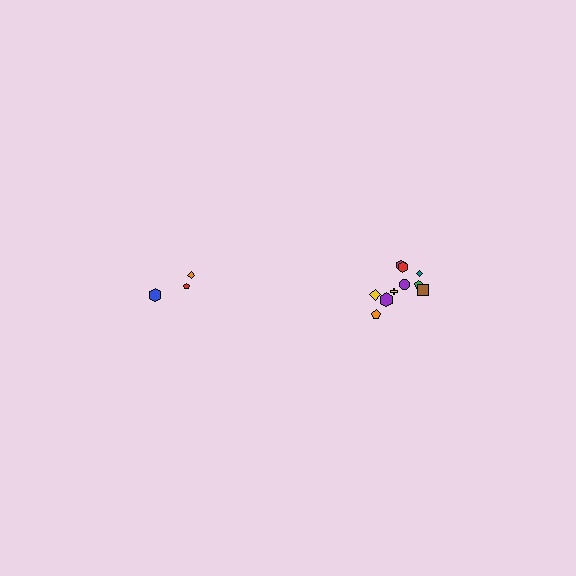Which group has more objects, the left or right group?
The right group.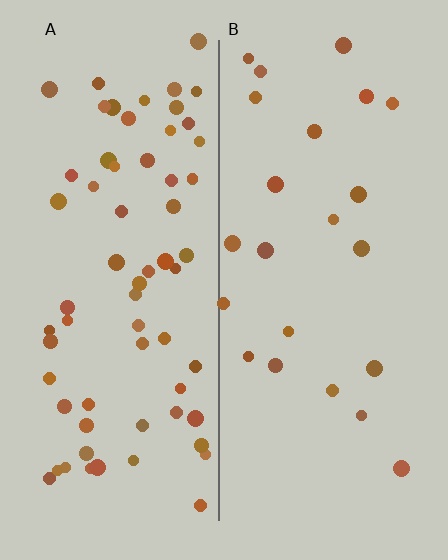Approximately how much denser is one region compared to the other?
Approximately 2.9× — region A over region B.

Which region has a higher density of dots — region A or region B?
A (the left).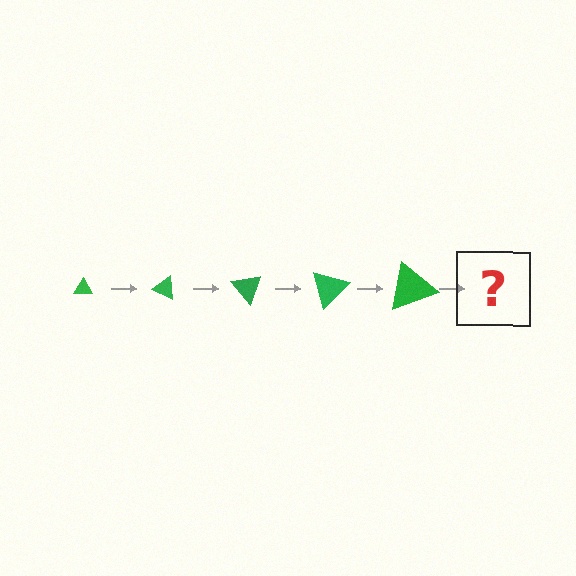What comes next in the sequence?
The next element should be a triangle, larger than the previous one and rotated 125 degrees from the start.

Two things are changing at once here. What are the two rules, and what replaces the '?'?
The two rules are that the triangle grows larger each step and it rotates 25 degrees each step. The '?' should be a triangle, larger than the previous one and rotated 125 degrees from the start.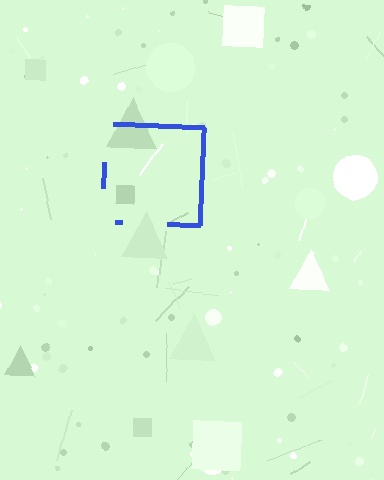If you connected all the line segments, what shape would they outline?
They would outline a square.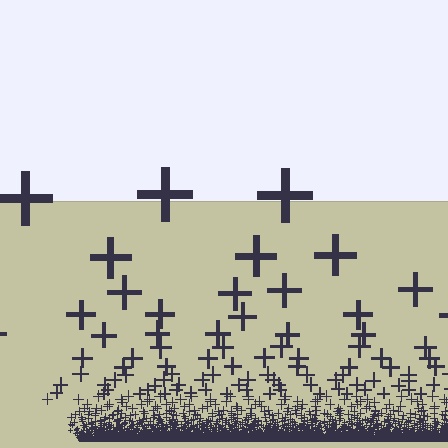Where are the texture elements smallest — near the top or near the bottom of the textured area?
Near the bottom.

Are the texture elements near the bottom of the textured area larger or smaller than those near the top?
Smaller. The gradient is inverted — elements near the bottom are smaller and denser.